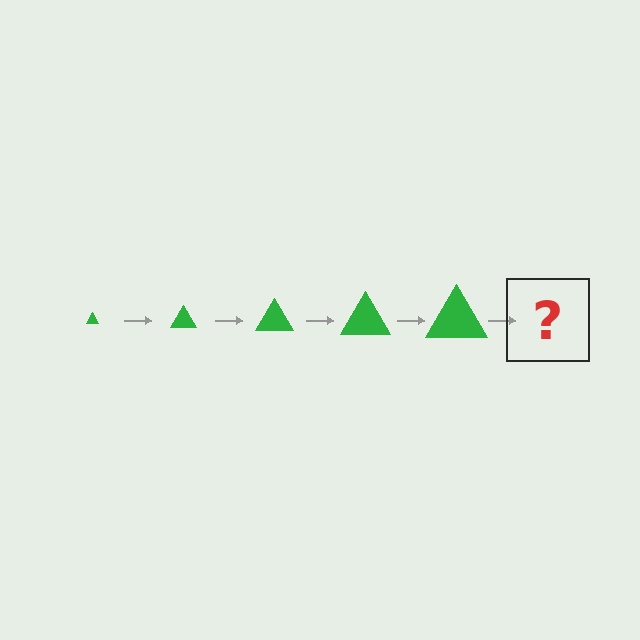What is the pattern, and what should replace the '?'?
The pattern is that the triangle gets progressively larger each step. The '?' should be a green triangle, larger than the previous one.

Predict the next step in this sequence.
The next step is a green triangle, larger than the previous one.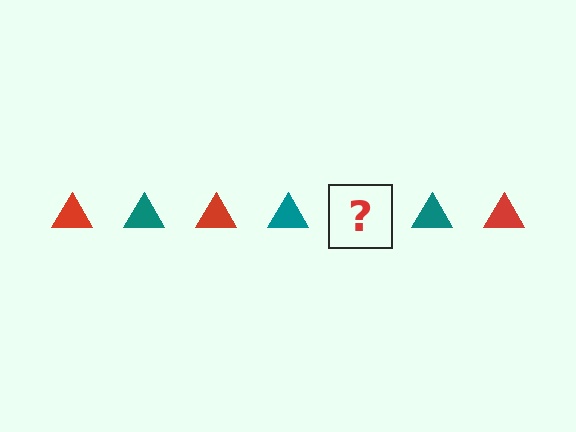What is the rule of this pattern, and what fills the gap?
The rule is that the pattern cycles through red, teal triangles. The gap should be filled with a red triangle.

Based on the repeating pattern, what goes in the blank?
The blank should be a red triangle.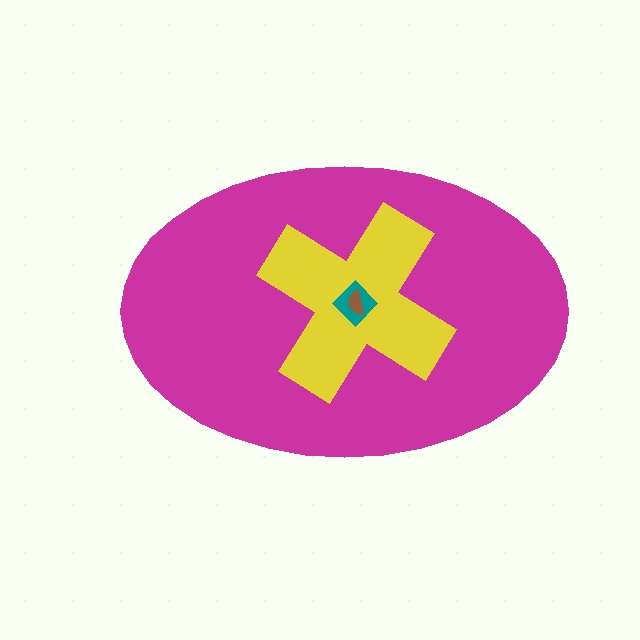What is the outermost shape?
The magenta ellipse.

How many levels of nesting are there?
4.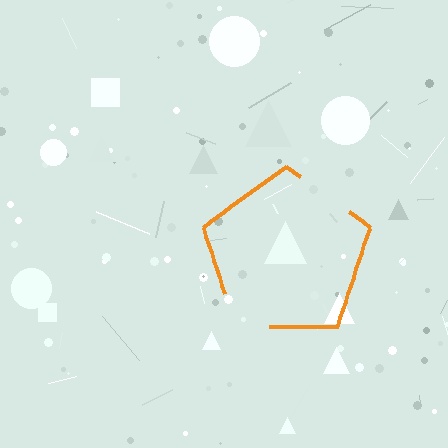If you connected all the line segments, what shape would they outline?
They would outline a pentagon.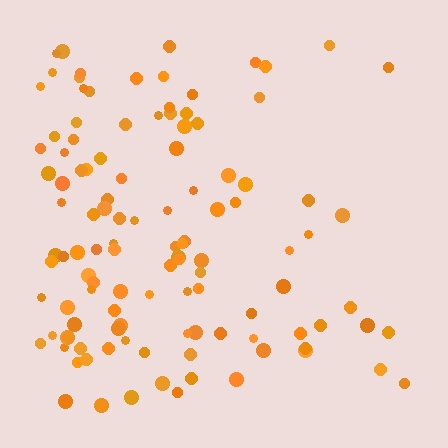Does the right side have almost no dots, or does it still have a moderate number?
Still a moderate number, just noticeably fewer than the left.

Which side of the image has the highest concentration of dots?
The left.